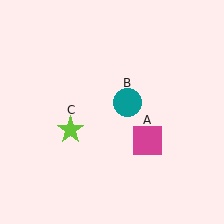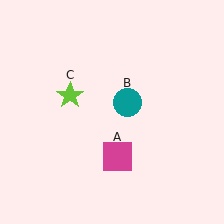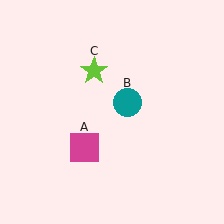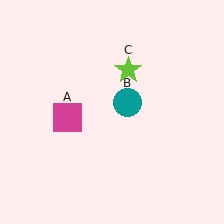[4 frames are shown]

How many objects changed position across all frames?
2 objects changed position: magenta square (object A), lime star (object C).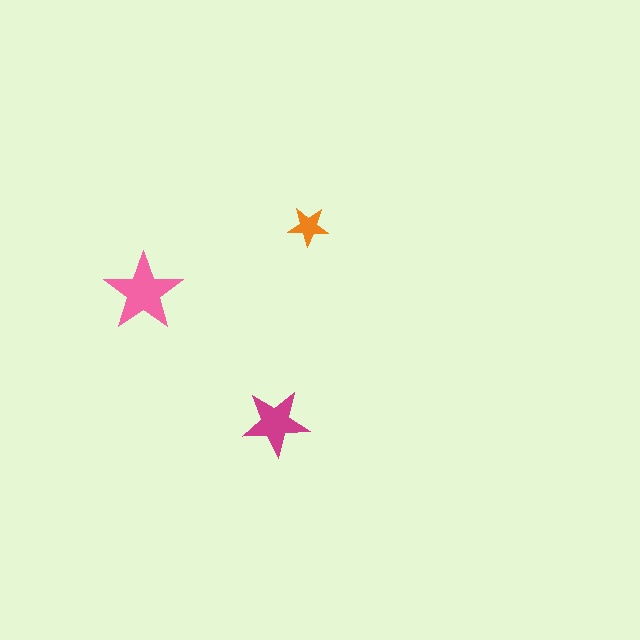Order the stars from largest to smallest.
the pink one, the magenta one, the orange one.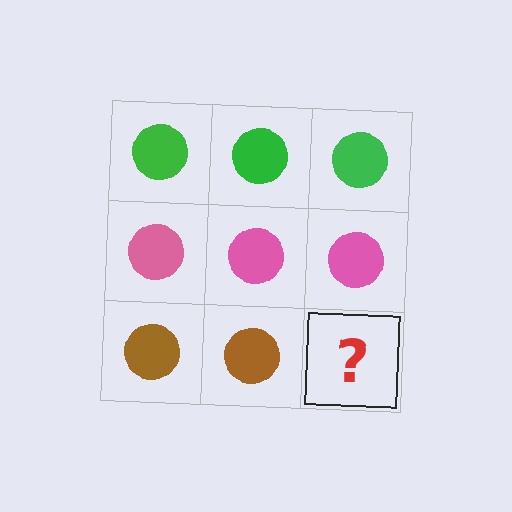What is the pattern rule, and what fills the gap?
The rule is that each row has a consistent color. The gap should be filled with a brown circle.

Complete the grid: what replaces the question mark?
The question mark should be replaced with a brown circle.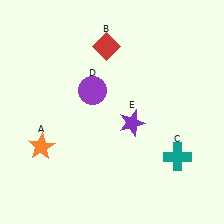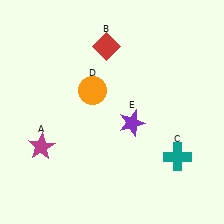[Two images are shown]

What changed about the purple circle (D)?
In Image 1, D is purple. In Image 2, it changed to orange.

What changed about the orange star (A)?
In Image 1, A is orange. In Image 2, it changed to magenta.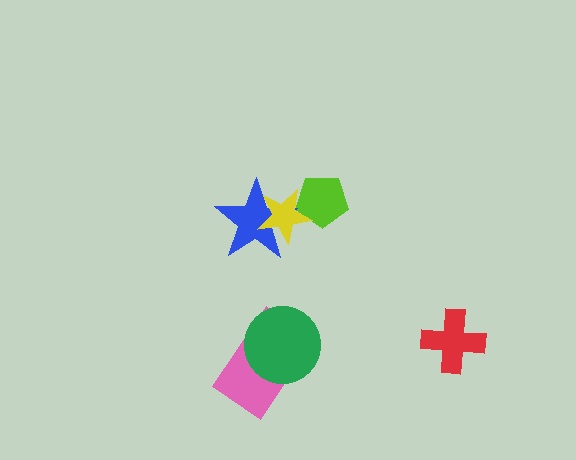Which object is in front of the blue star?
The yellow star is in front of the blue star.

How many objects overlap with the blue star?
1 object overlaps with the blue star.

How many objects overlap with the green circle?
1 object overlaps with the green circle.